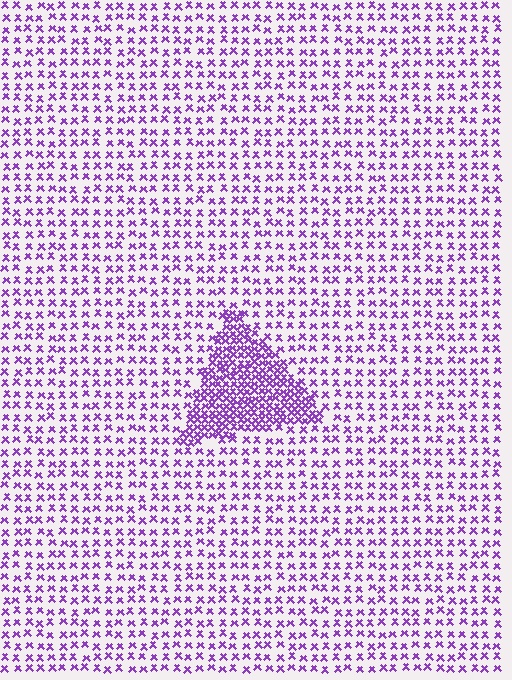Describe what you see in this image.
The image contains small purple elements arranged at two different densities. A triangle-shaped region is visible where the elements are more densely packed than the surrounding area.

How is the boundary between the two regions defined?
The boundary is defined by a change in element density (approximately 2.5x ratio). All elements are the same color, size, and shape.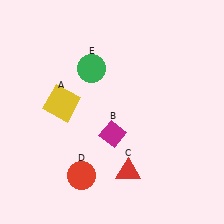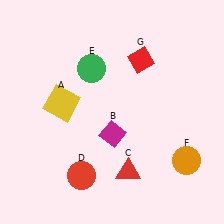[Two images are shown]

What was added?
An orange circle (F), a red diamond (G) were added in Image 2.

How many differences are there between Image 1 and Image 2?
There are 2 differences between the two images.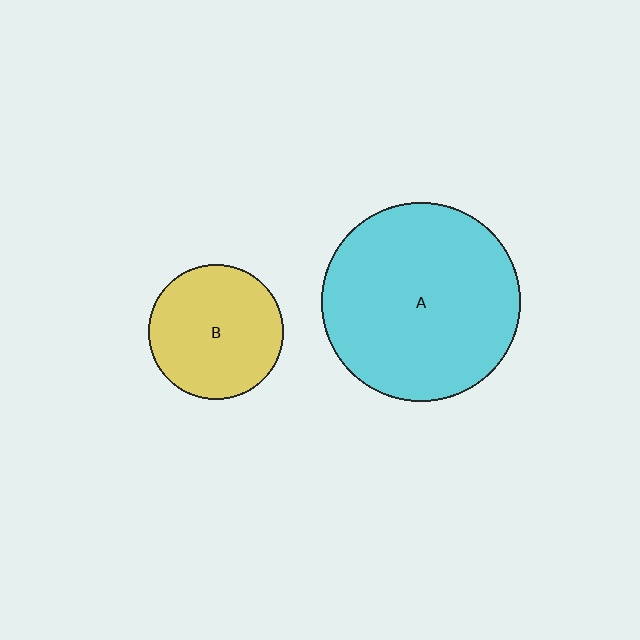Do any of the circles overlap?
No, none of the circles overlap.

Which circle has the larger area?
Circle A (cyan).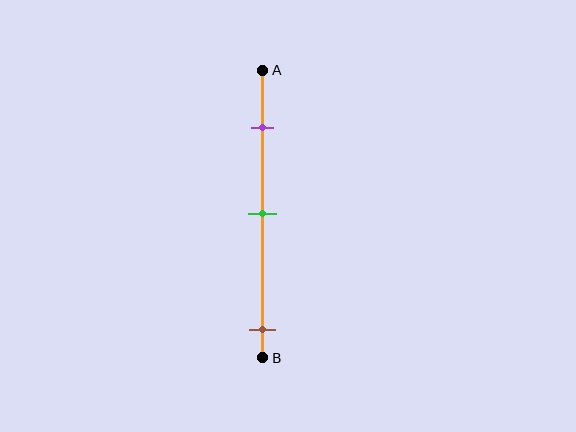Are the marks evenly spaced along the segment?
No, the marks are not evenly spaced.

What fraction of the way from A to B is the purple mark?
The purple mark is approximately 20% (0.2) of the way from A to B.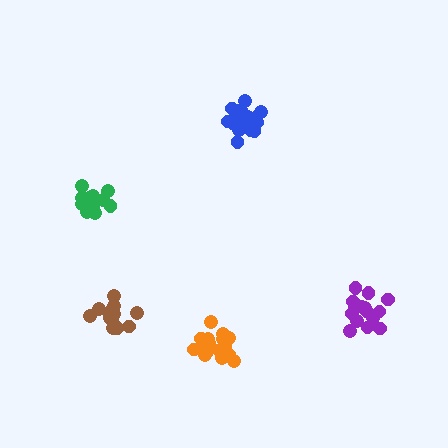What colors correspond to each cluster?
The clusters are colored: brown, orange, blue, purple, green.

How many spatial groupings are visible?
There are 5 spatial groupings.